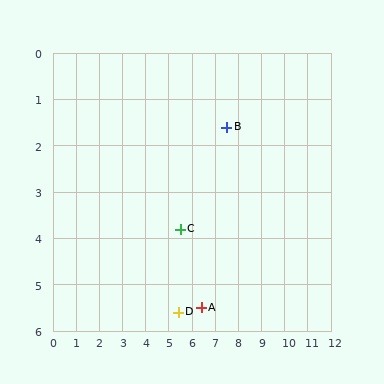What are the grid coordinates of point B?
Point B is at approximately (7.5, 1.6).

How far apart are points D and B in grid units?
Points D and B are about 4.5 grid units apart.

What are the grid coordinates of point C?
Point C is at approximately (5.5, 3.8).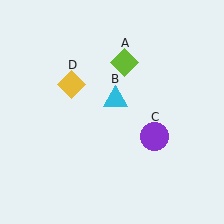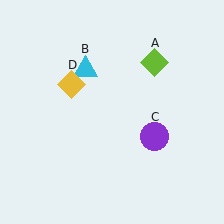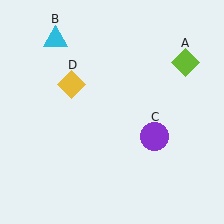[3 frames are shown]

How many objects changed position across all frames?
2 objects changed position: lime diamond (object A), cyan triangle (object B).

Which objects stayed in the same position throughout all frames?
Purple circle (object C) and yellow diamond (object D) remained stationary.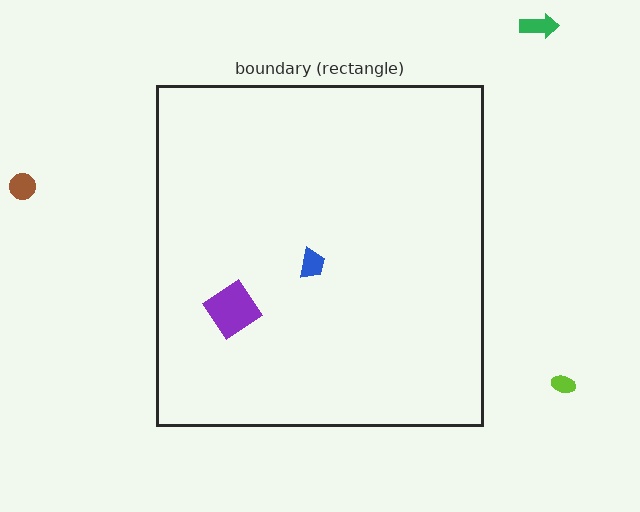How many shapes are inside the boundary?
2 inside, 3 outside.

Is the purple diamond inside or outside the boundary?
Inside.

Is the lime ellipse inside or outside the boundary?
Outside.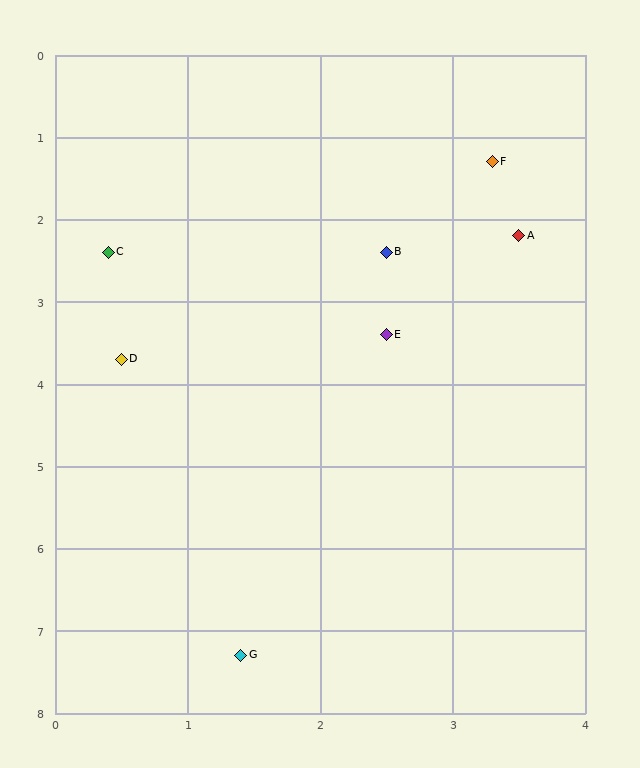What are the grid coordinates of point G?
Point G is at approximately (1.4, 7.3).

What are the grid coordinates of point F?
Point F is at approximately (3.3, 1.3).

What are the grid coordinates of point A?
Point A is at approximately (3.5, 2.2).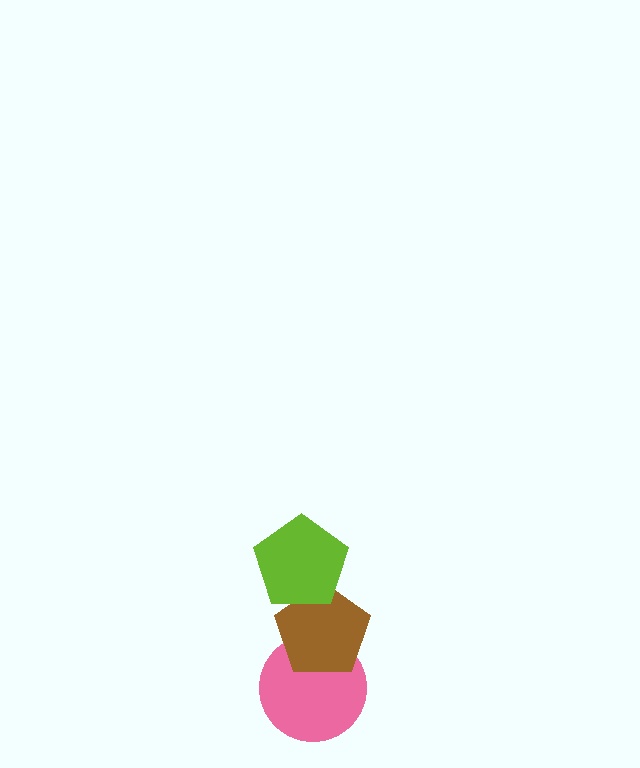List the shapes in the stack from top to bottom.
From top to bottom: the lime pentagon, the brown pentagon, the pink circle.